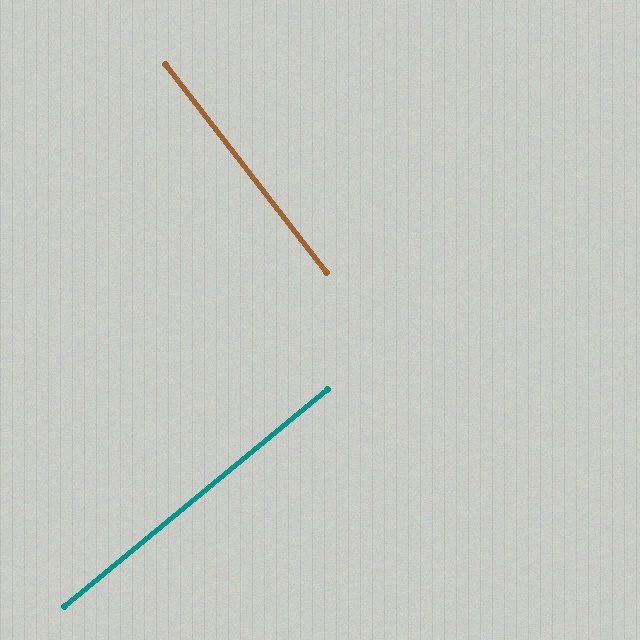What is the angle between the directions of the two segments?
Approximately 88 degrees.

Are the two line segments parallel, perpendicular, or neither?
Perpendicular — they meet at approximately 88°.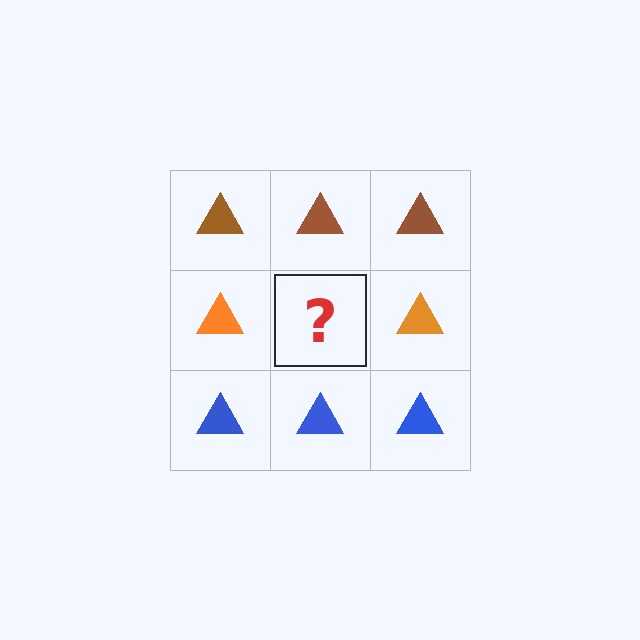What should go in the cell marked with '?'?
The missing cell should contain an orange triangle.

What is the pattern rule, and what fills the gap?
The rule is that each row has a consistent color. The gap should be filled with an orange triangle.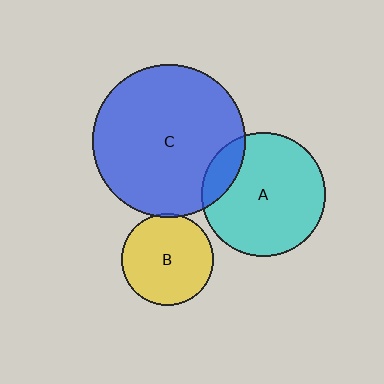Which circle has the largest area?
Circle C (blue).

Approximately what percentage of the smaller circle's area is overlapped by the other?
Approximately 15%.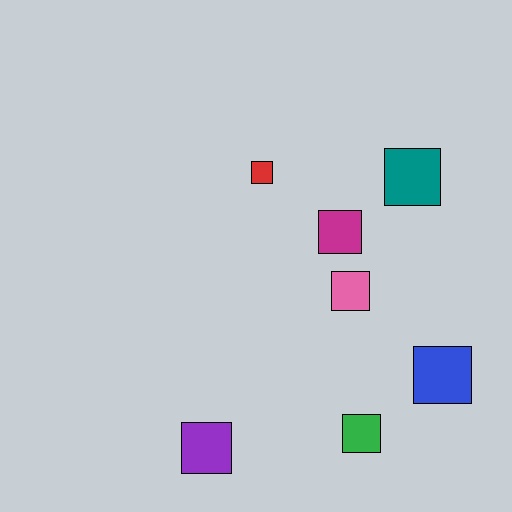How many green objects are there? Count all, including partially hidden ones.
There is 1 green object.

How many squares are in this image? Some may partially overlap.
There are 7 squares.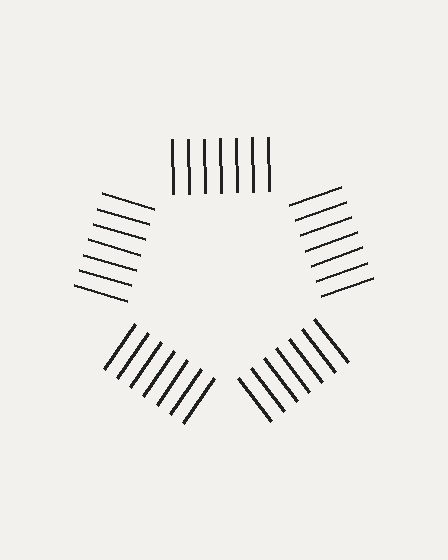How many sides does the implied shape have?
5 sides — the line-ends trace a pentagon.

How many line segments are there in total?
35 — 7 along each of the 5 edges.